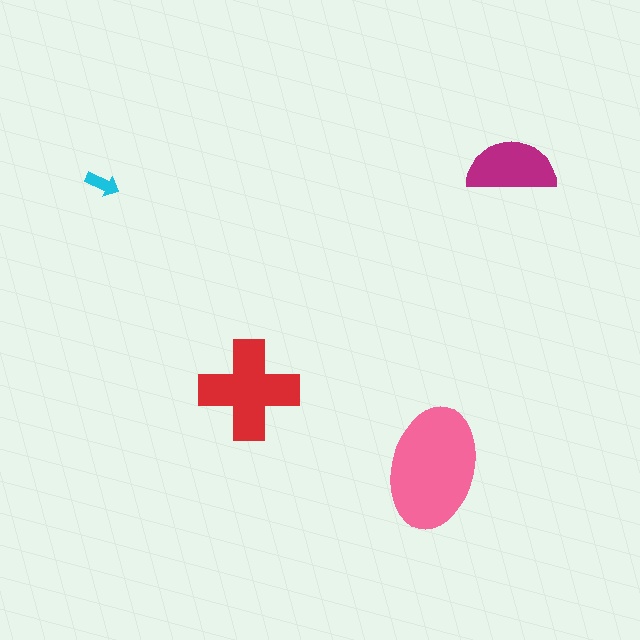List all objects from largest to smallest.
The pink ellipse, the red cross, the magenta semicircle, the cyan arrow.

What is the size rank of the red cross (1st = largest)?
2nd.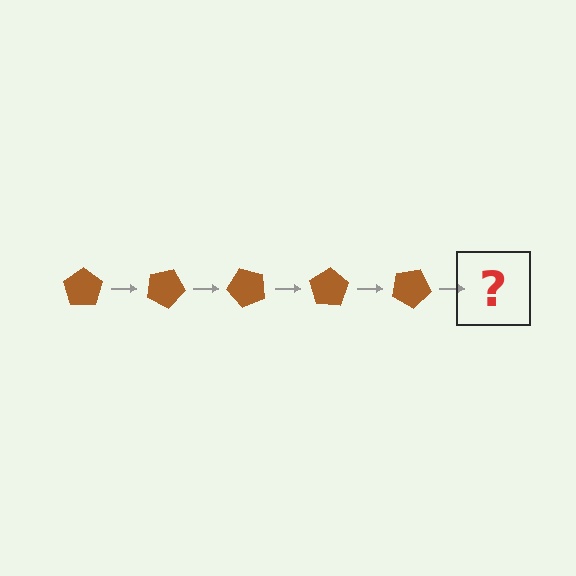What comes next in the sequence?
The next element should be a brown pentagon rotated 125 degrees.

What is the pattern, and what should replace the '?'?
The pattern is that the pentagon rotates 25 degrees each step. The '?' should be a brown pentagon rotated 125 degrees.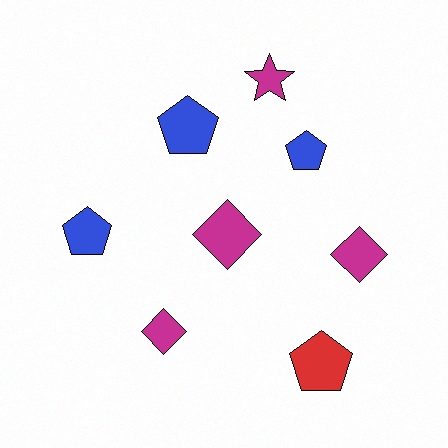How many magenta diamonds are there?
There are 3 magenta diamonds.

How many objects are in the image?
There are 8 objects.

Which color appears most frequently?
Magenta, with 4 objects.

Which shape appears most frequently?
Pentagon, with 4 objects.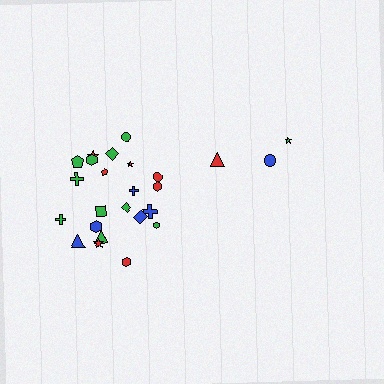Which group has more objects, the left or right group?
The left group.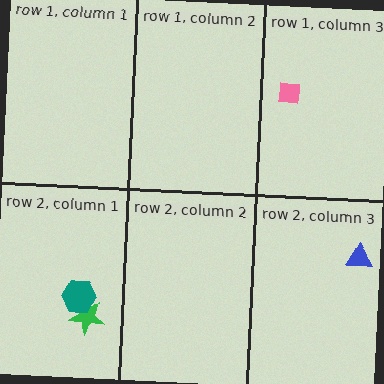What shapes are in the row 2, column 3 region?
The blue triangle.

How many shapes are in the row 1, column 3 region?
1.